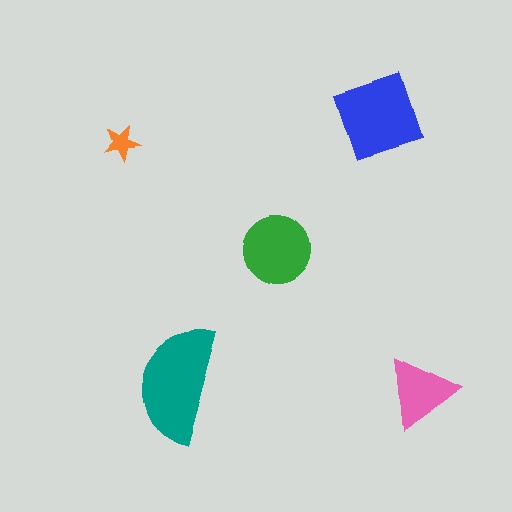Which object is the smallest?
The orange star.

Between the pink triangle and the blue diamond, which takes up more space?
The blue diamond.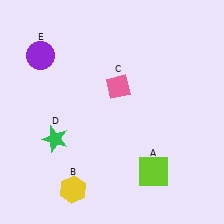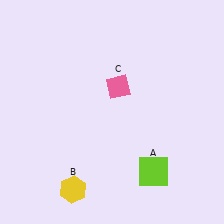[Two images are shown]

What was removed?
The purple circle (E), the green star (D) were removed in Image 2.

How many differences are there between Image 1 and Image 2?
There are 2 differences between the two images.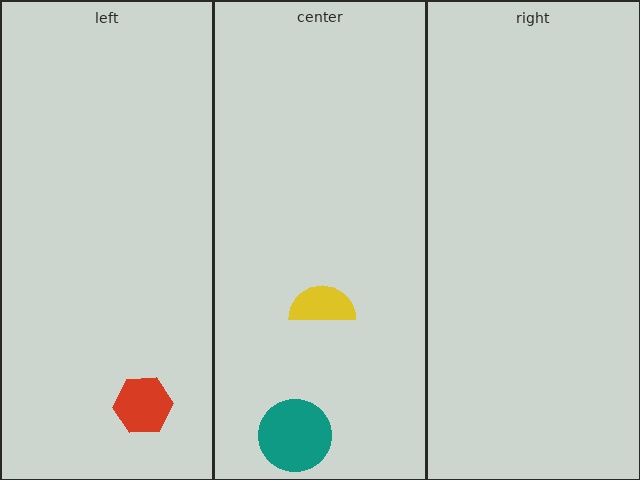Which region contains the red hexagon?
The left region.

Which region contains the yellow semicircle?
The center region.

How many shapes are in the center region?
2.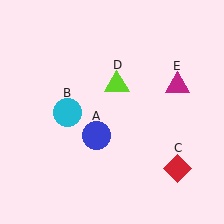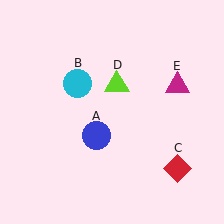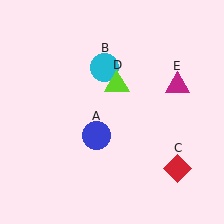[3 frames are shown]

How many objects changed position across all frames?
1 object changed position: cyan circle (object B).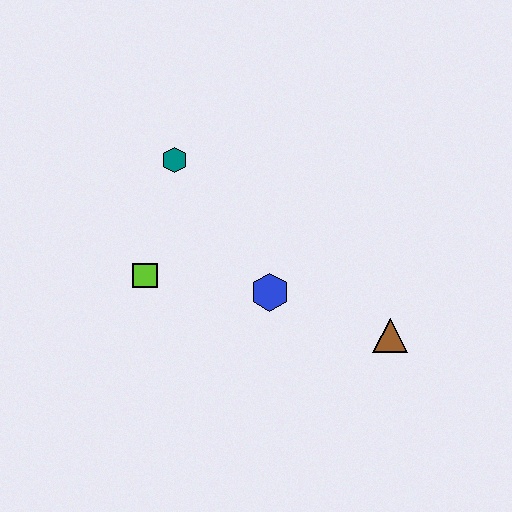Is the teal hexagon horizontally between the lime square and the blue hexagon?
Yes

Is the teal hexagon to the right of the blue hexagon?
No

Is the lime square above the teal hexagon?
No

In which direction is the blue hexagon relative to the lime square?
The blue hexagon is to the right of the lime square.